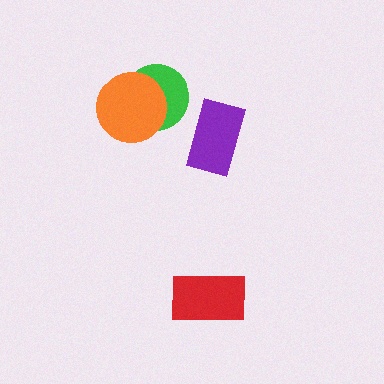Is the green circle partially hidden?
Yes, it is partially covered by another shape.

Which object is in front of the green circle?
The orange circle is in front of the green circle.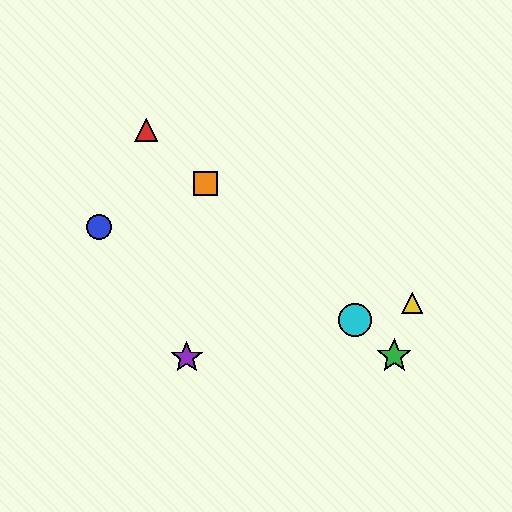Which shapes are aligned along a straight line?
The red triangle, the green star, the orange square, the cyan circle are aligned along a straight line.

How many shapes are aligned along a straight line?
4 shapes (the red triangle, the green star, the orange square, the cyan circle) are aligned along a straight line.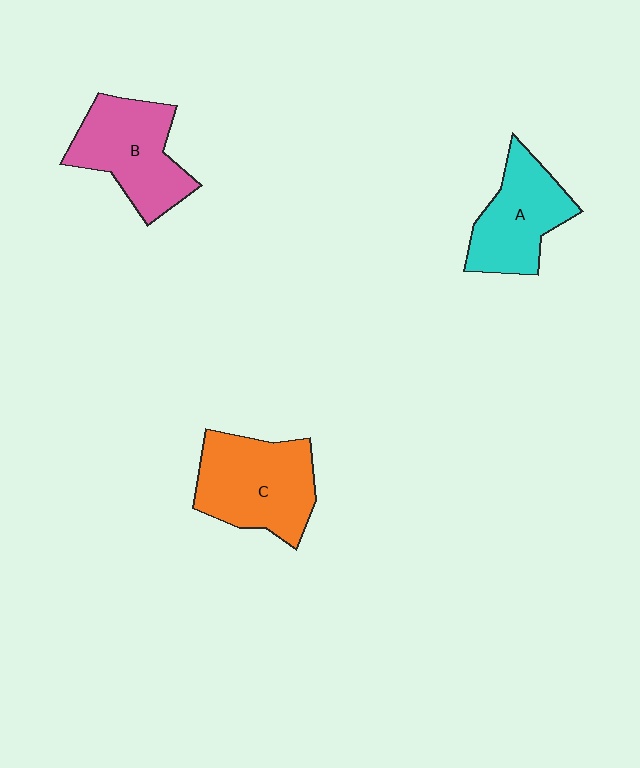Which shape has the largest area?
Shape C (orange).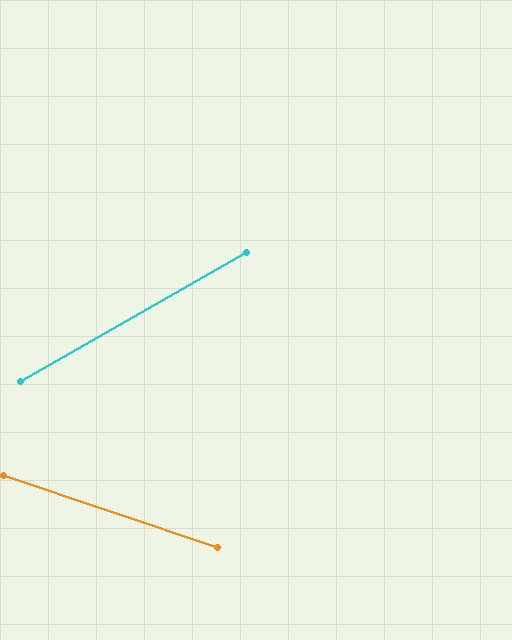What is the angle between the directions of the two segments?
Approximately 48 degrees.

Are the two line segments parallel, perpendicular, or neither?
Neither parallel nor perpendicular — they differ by about 48°.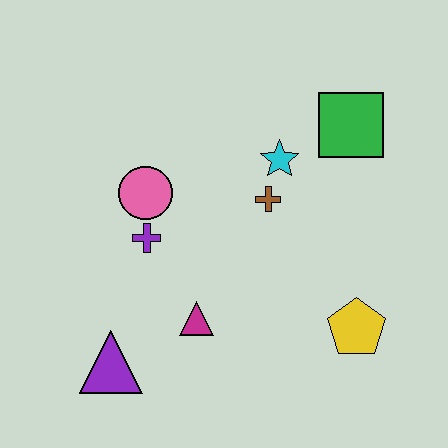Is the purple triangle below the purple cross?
Yes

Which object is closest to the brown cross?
The cyan star is closest to the brown cross.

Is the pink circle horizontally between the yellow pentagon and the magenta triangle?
No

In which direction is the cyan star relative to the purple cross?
The cyan star is to the right of the purple cross.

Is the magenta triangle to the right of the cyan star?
No